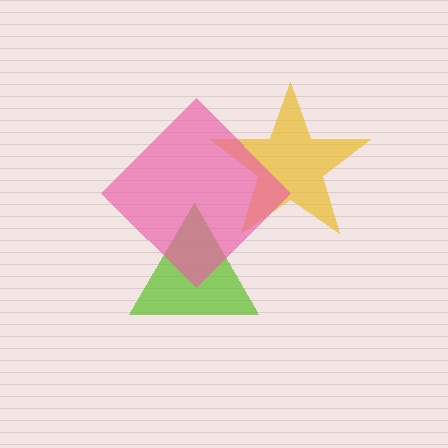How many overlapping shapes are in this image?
There are 3 overlapping shapes in the image.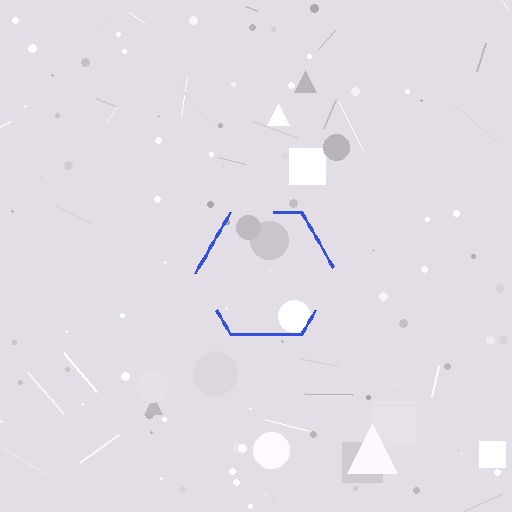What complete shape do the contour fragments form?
The contour fragments form a hexagon.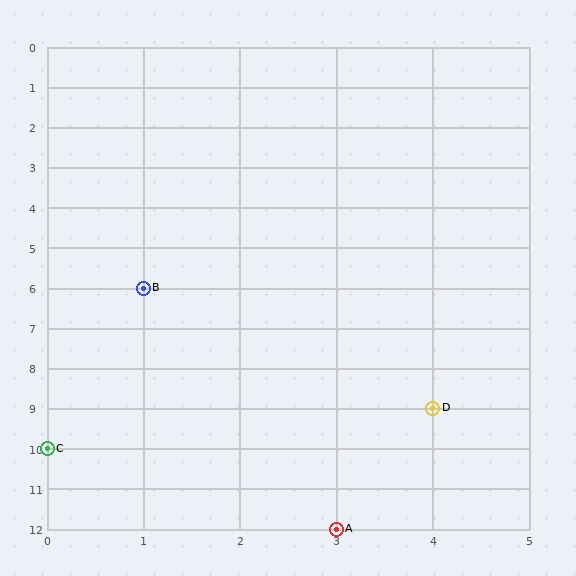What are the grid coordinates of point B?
Point B is at grid coordinates (1, 6).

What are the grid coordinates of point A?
Point A is at grid coordinates (3, 12).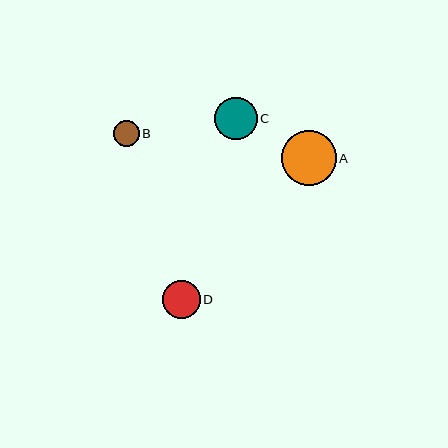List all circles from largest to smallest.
From largest to smallest: A, C, D, B.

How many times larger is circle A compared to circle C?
Circle A is approximately 1.3 times the size of circle C.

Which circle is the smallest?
Circle B is the smallest with a size of approximately 26 pixels.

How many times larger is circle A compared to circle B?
Circle A is approximately 2.1 times the size of circle B.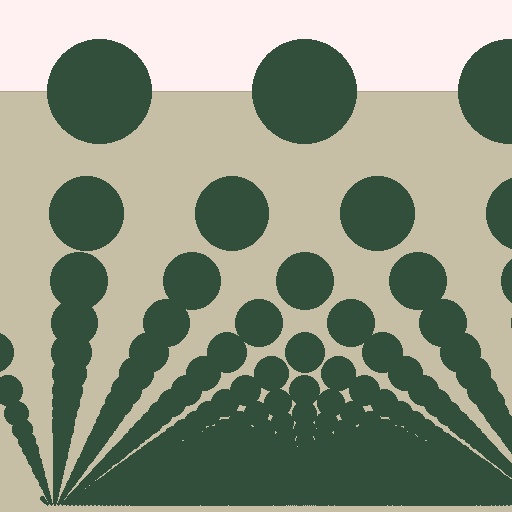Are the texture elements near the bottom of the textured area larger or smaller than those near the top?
Smaller. The gradient is inverted — elements near the bottom are smaller and denser.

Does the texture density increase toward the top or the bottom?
Density increases toward the bottom.